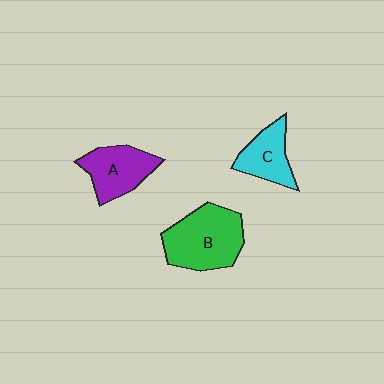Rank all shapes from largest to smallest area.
From largest to smallest: B (green), A (purple), C (cyan).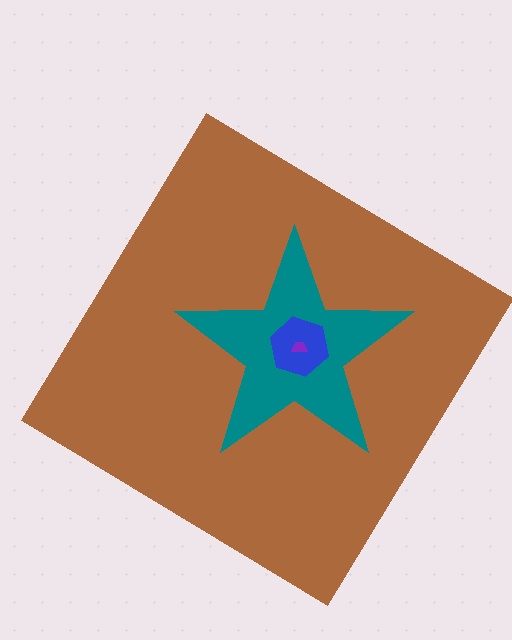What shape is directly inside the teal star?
The blue hexagon.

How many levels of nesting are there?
4.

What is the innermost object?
The purple trapezoid.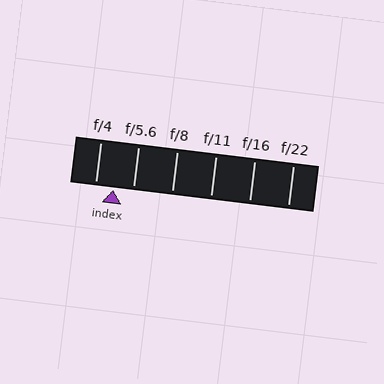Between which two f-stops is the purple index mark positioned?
The index mark is between f/4 and f/5.6.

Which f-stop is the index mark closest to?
The index mark is closest to f/4.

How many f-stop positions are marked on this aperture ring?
There are 6 f-stop positions marked.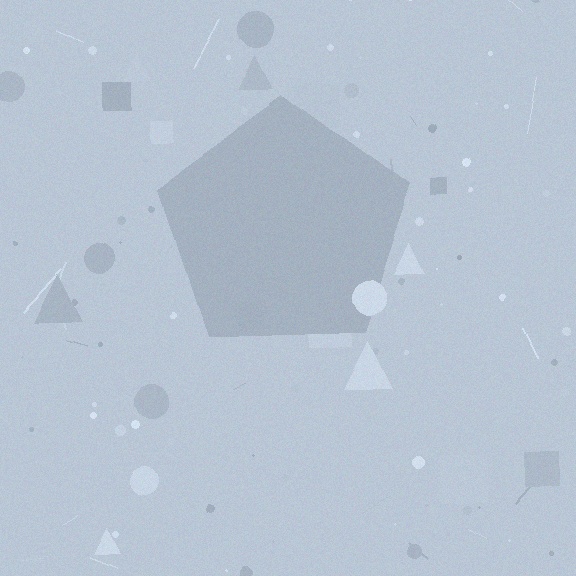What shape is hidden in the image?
A pentagon is hidden in the image.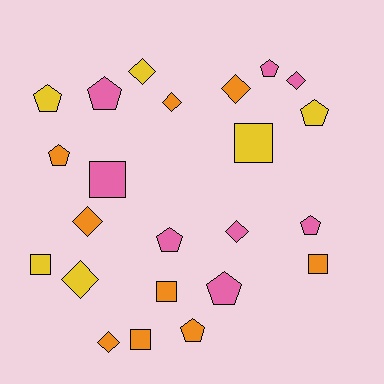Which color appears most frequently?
Orange, with 9 objects.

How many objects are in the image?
There are 23 objects.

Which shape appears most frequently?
Pentagon, with 9 objects.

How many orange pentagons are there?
There are 2 orange pentagons.